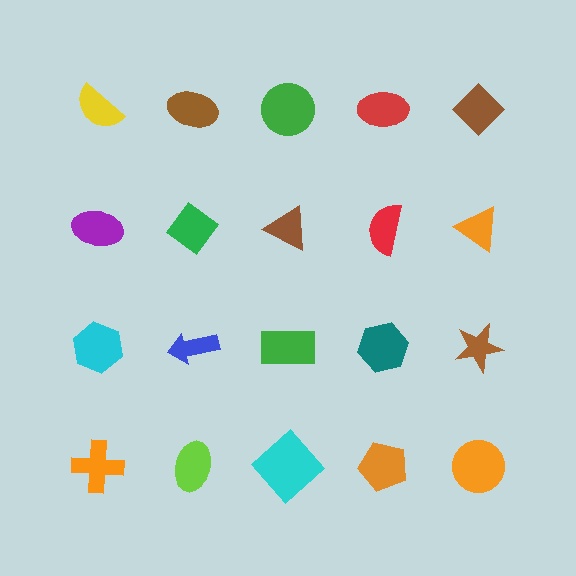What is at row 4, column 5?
An orange circle.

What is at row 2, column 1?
A purple ellipse.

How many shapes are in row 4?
5 shapes.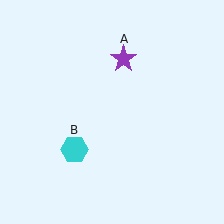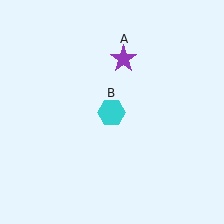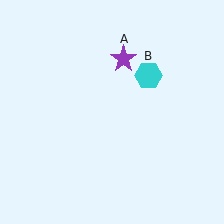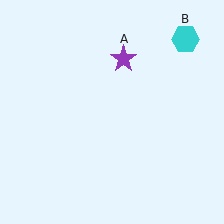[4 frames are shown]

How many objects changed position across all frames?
1 object changed position: cyan hexagon (object B).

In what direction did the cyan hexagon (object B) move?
The cyan hexagon (object B) moved up and to the right.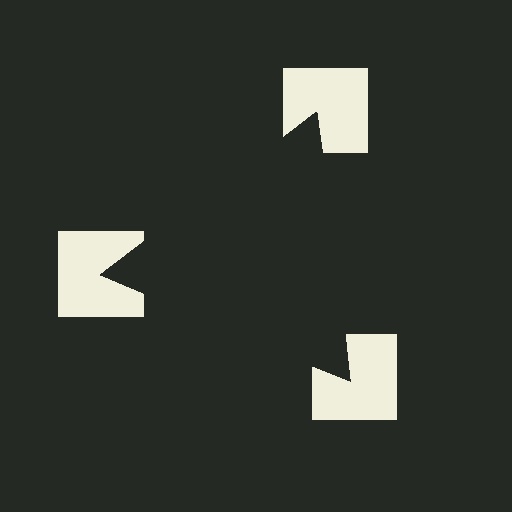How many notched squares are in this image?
There are 3 — one at each vertex of the illusory triangle.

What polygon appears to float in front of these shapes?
An illusory triangle — its edges are inferred from the aligned wedge cuts in the notched squares, not physically drawn.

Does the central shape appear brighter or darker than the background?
It typically appears slightly darker than the background, even though no actual brightness change is drawn.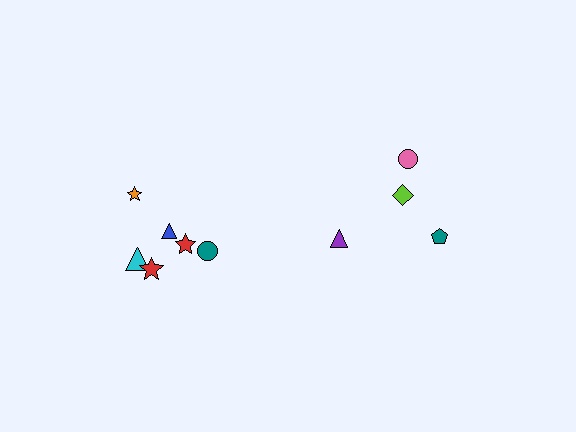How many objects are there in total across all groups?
There are 10 objects.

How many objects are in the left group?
There are 6 objects.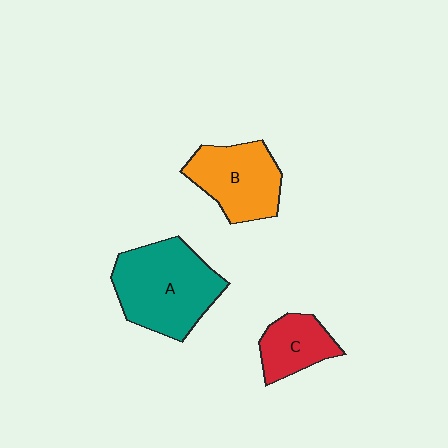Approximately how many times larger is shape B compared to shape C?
Approximately 1.5 times.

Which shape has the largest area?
Shape A (teal).